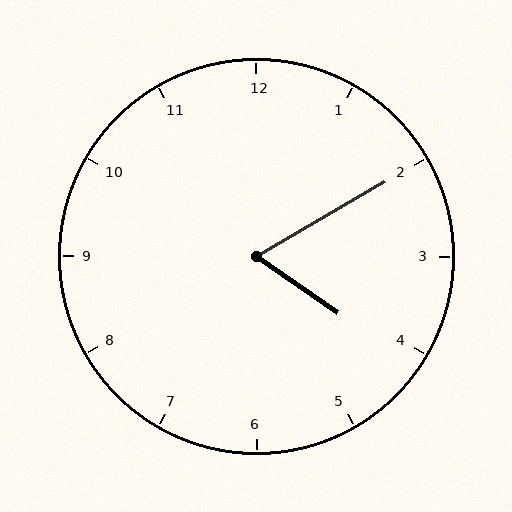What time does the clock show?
4:10.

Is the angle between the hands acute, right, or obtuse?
It is acute.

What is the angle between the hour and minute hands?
Approximately 65 degrees.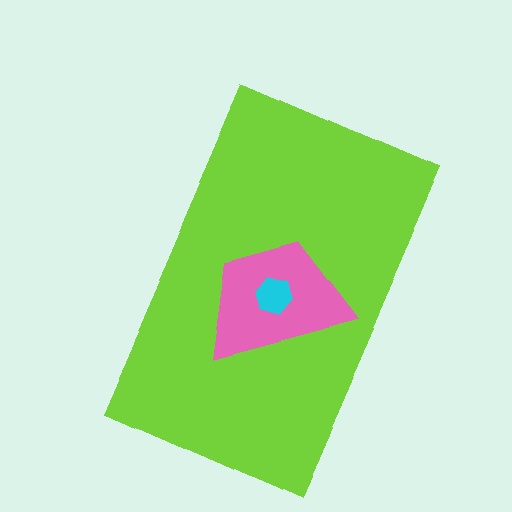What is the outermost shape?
The lime rectangle.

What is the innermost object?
The cyan hexagon.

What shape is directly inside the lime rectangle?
The pink trapezoid.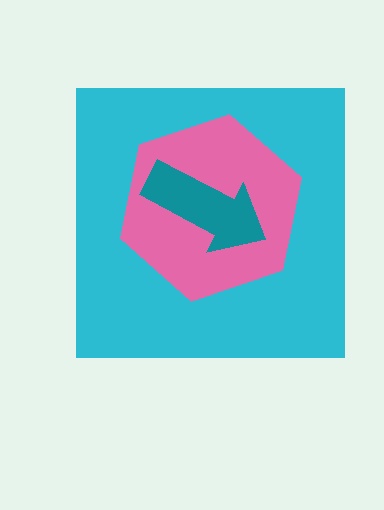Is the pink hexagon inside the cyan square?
Yes.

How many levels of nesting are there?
3.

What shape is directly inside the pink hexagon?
The teal arrow.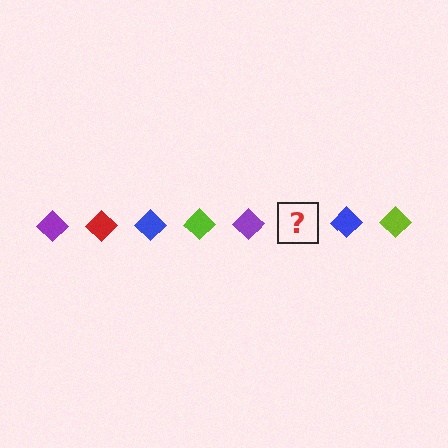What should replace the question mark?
The question mark should be replaced with a red diamond.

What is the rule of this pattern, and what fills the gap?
The rule is that the pattern cycles through purple, red, blue, lime diamonds. The gap should be filled with a red diamond.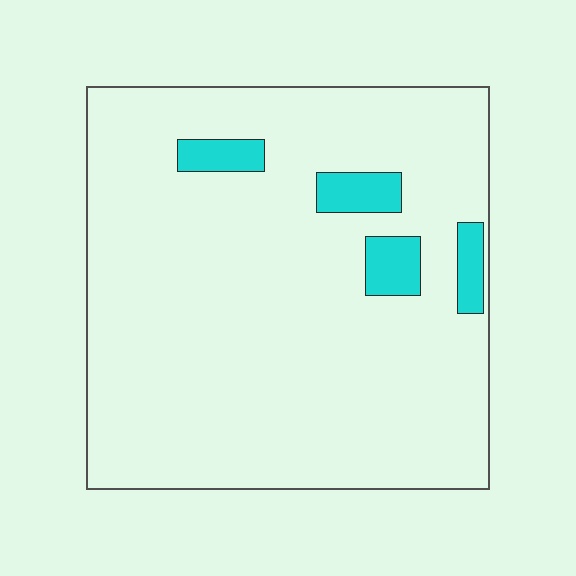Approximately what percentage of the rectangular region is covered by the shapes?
Approximately 10%.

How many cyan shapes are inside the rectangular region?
4.